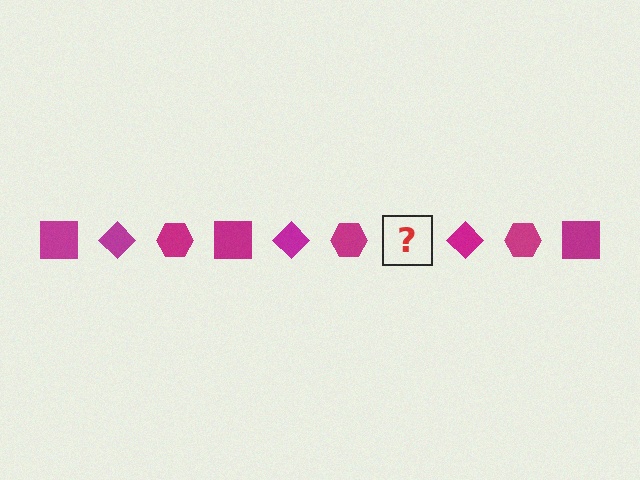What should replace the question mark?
The question mark should be replaced with a magenta square.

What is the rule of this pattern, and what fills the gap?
The rule is that the pattern cycles through square, diamond, hexagon shapes in magenta. The gap should be filled with a magenta square.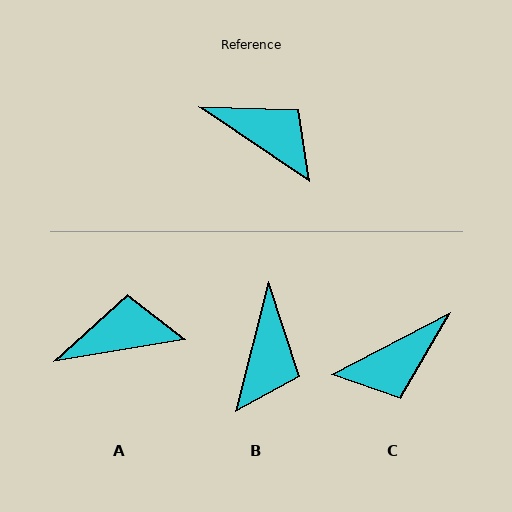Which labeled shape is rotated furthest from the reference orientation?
C, about 118 degrees away.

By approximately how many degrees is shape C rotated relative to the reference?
Approximately 118 degrees clockwise.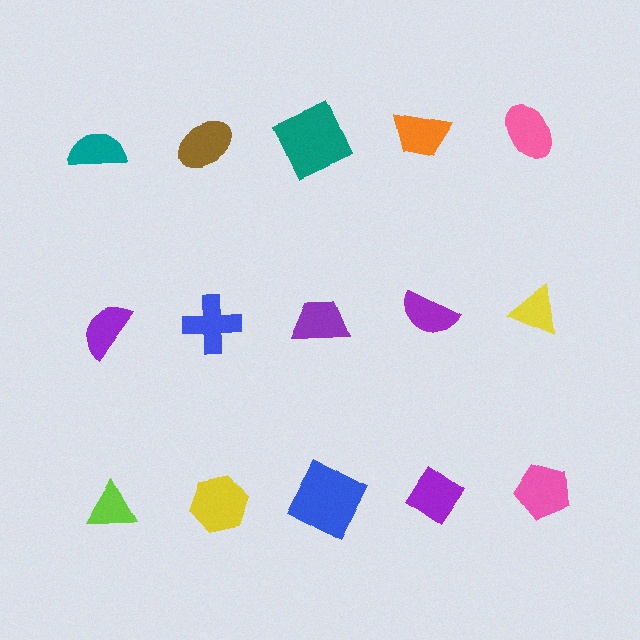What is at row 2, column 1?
A purple semicircle.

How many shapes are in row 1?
5 shapes.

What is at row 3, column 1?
A lime triangle.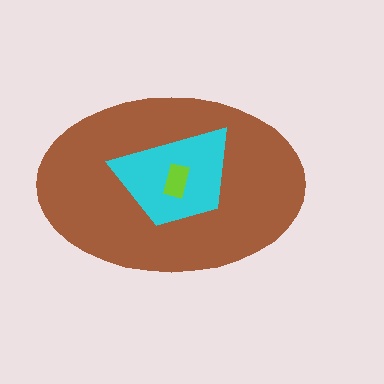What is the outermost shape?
The brown ellipse.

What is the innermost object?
The lime rectangle.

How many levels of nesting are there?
3.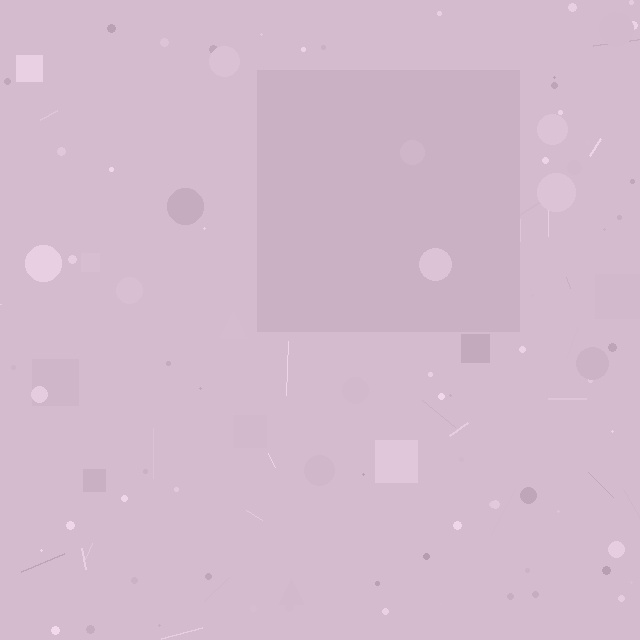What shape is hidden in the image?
A square is hidden in the image.